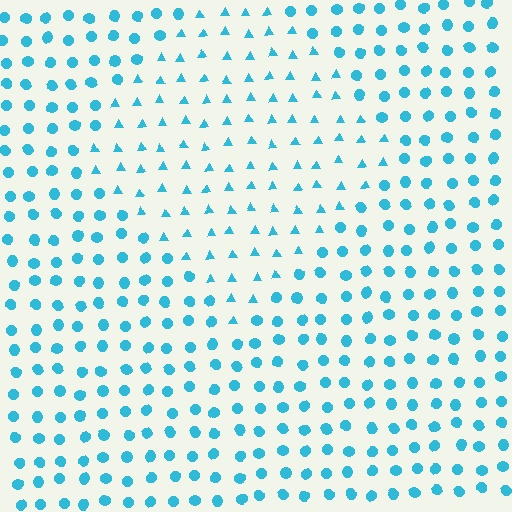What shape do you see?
I see a diamond.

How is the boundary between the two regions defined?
The boundary is defined by a change in element shape: triangles inside vs. circles outside. All elements share the same color and spacing.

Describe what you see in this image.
The image is filled with small cyan elements arranged in a uniform grid. A diamond-shaped region contains triangles, while the surrounding area contains circles. The boundary is defined purely by the change in element shape.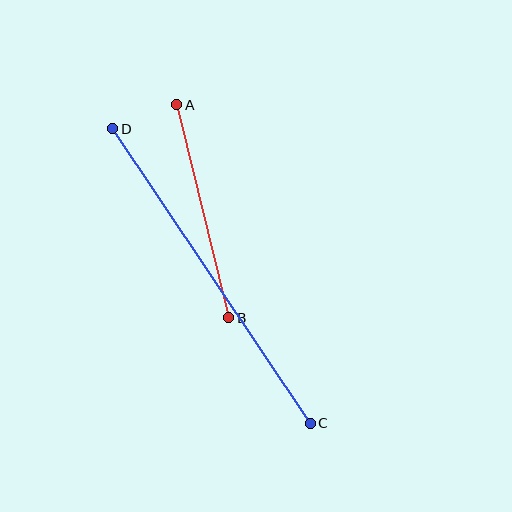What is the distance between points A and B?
The distance is approximately 219 pixels.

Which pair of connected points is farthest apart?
Points C and D are farthest apart.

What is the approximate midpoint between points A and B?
The midpoint is at approximately (203, 211) pixels.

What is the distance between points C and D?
The distance is approximately 355 pixels.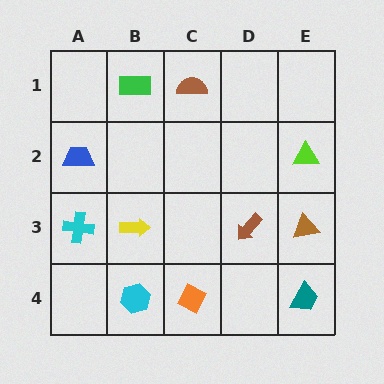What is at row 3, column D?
A brown arrow.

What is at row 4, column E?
A teal trapezoid.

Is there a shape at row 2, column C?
No, that cell is empty.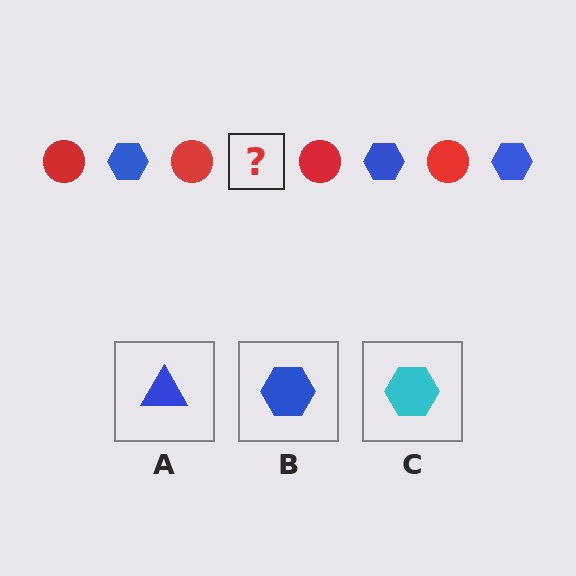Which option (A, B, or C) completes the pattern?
B.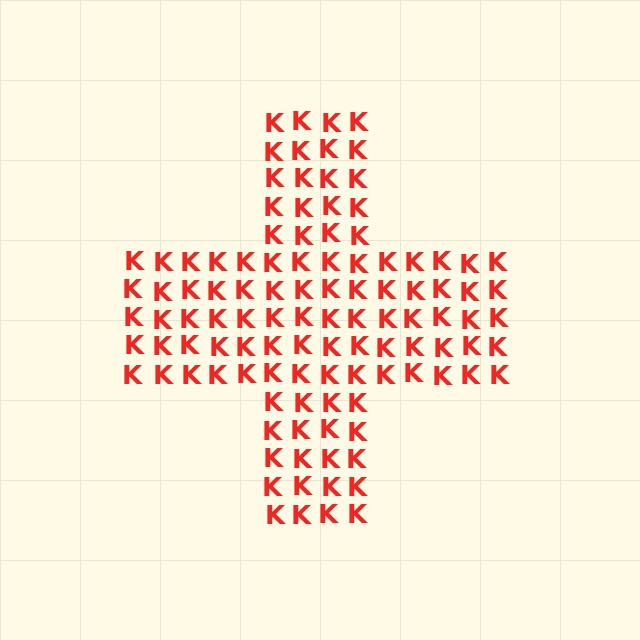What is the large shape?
The large shape is a cross.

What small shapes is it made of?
It is made of small letter K's.